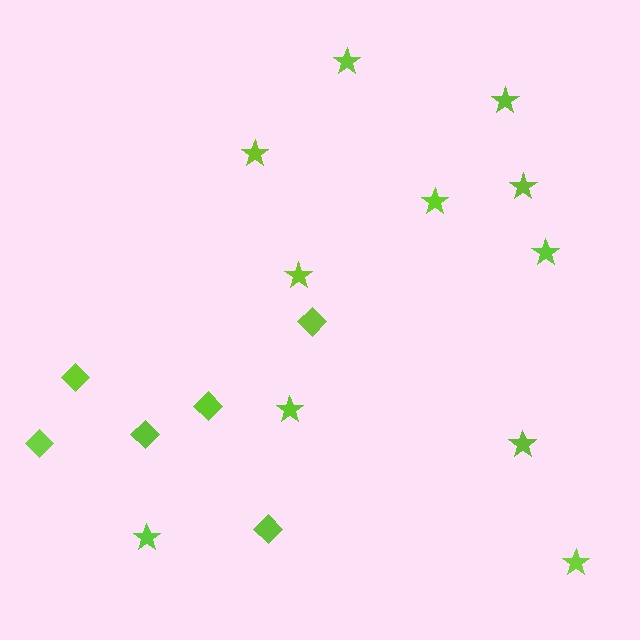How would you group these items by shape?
There are 2 groups: one group of stars (11) and one group of diamonds (6).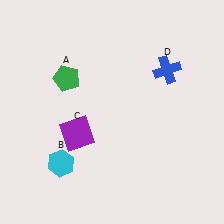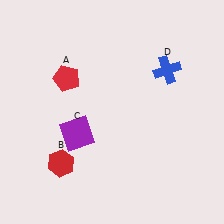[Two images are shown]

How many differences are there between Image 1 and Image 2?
There are 2 differences between the two images.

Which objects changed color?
A changed from green to red. B changed from cyan to red.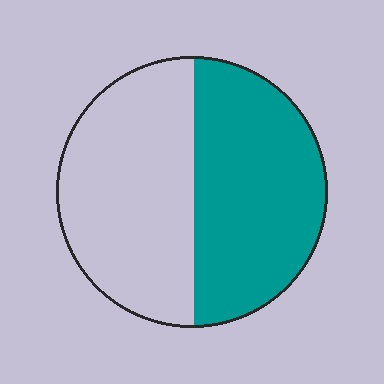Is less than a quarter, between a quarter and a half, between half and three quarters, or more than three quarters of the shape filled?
Between a quarter and a half.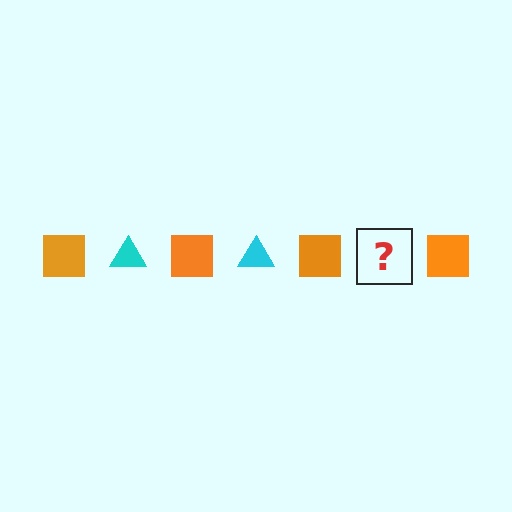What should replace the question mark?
The question mark should be replaced with a cyan triangle.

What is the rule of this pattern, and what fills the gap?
The rule is that the pattern alternates between orange square and cyan triangle. The gap should be filled with a cyan triangle.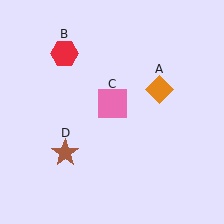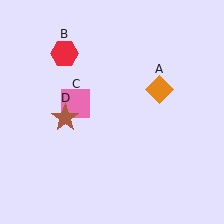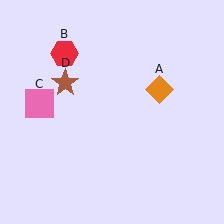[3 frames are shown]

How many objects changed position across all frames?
2 objects changed position: pink square (object C), brown star (object D).